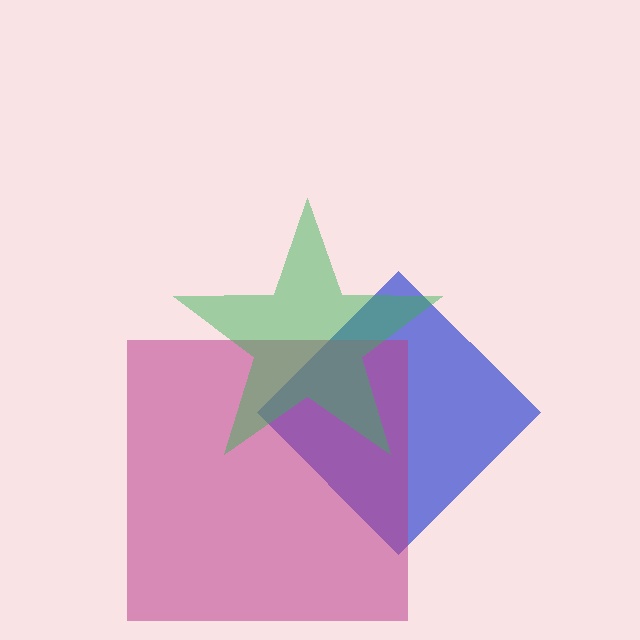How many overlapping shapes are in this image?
There are 3 overlapping shapes in the image.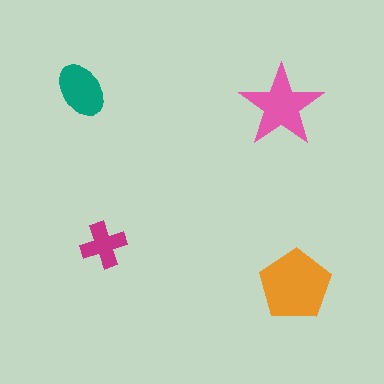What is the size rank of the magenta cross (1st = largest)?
4th.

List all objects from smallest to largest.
The magenta cross, the teal ellipse, the pink star, the orange pentagon.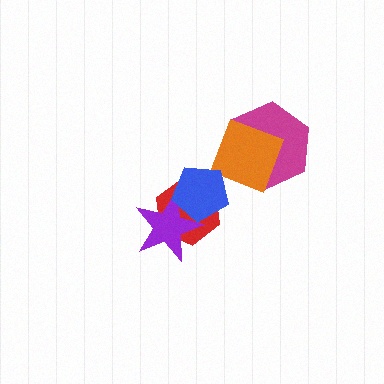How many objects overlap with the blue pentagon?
2 objects overlap with the blue pentagon.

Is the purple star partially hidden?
Yes, it is partially covered by another shape.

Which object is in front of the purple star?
The blue pentagon is in front of the purple star.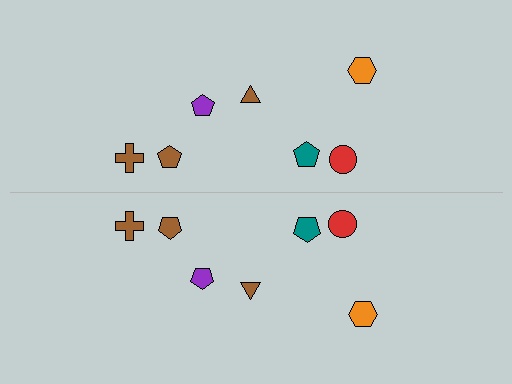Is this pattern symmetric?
Yes, this pattern has bilateral (reflection) symmetry.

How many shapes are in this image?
There are 14 shapes in this image.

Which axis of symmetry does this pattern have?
The pattern has a horizontal axis of symmetry running through the center of the image.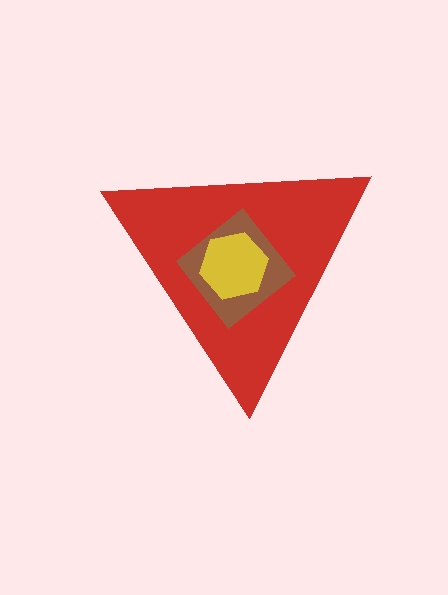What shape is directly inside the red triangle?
The brown diamond.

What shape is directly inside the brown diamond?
The yellow hexagon.